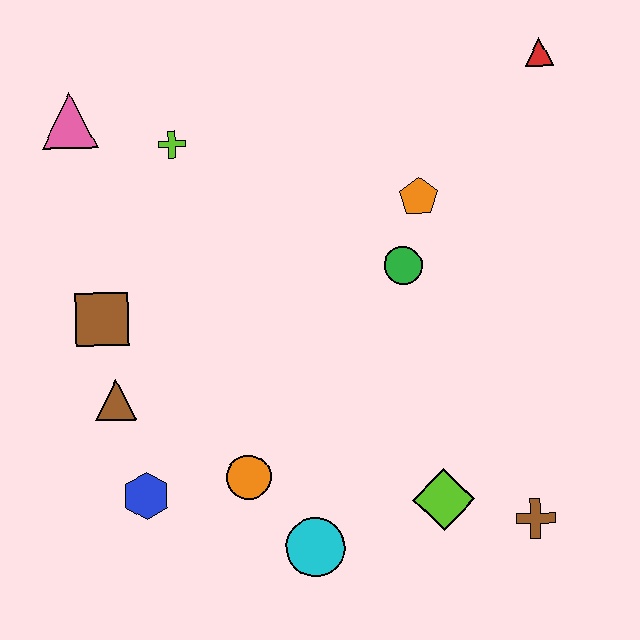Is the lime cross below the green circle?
No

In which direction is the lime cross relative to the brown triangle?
The lime cross is above the brown triangle.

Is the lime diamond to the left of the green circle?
No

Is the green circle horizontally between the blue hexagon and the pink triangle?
No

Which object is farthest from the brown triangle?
The red triangle is farthest from the brown triangle.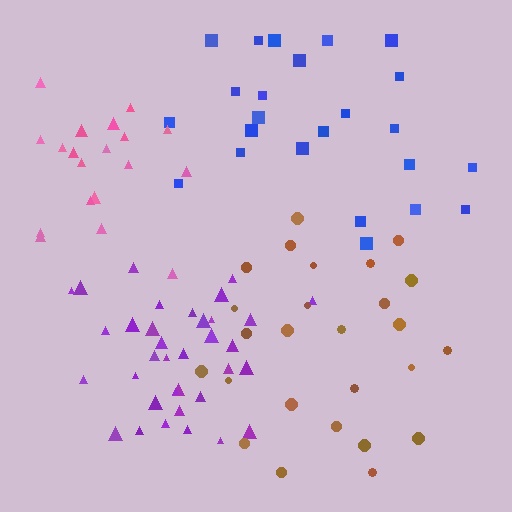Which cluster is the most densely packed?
Purple.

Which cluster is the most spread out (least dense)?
Blue.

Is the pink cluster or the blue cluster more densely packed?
Pink.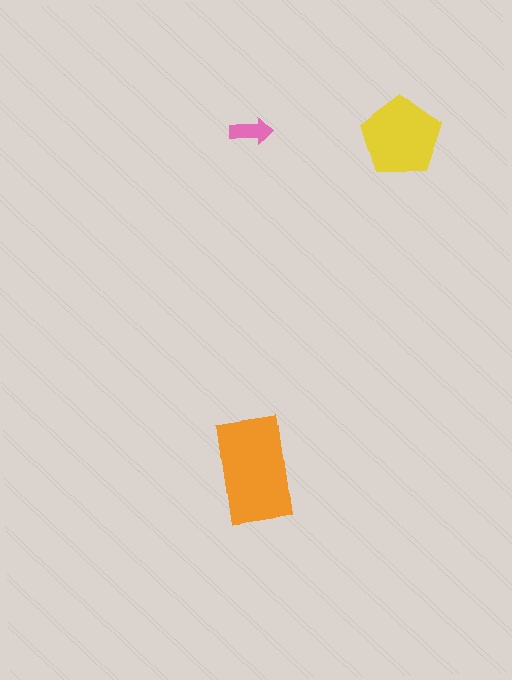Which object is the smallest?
The pink arrow.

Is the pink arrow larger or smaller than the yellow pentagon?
Smaller.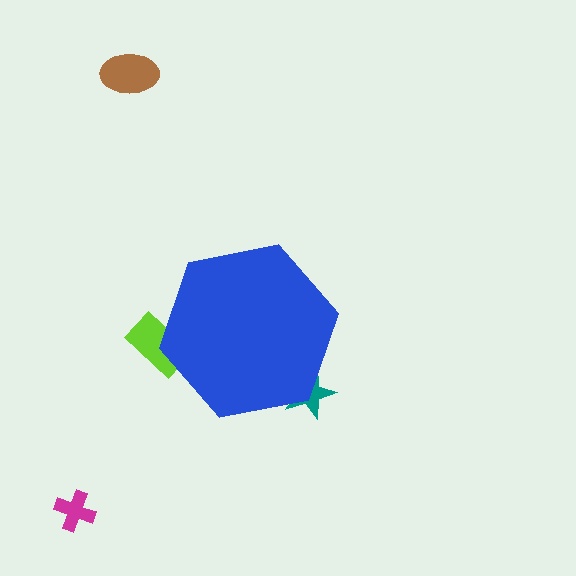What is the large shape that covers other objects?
A blue hexagon.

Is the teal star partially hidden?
Yes, the teal star is partially hidden behind the blue hexagon.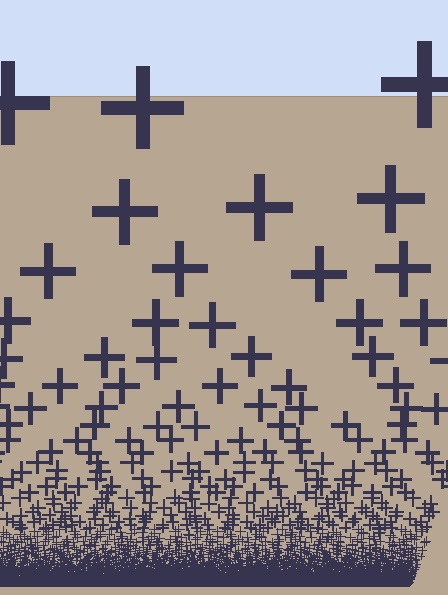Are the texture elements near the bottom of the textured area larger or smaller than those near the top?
Smaller. The gradient is inverted — elements near the bottom are smaller and denser.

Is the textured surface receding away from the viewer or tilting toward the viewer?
The surface appears to tilt toward the viewer. Texture elements get larger and sparser toward the top.